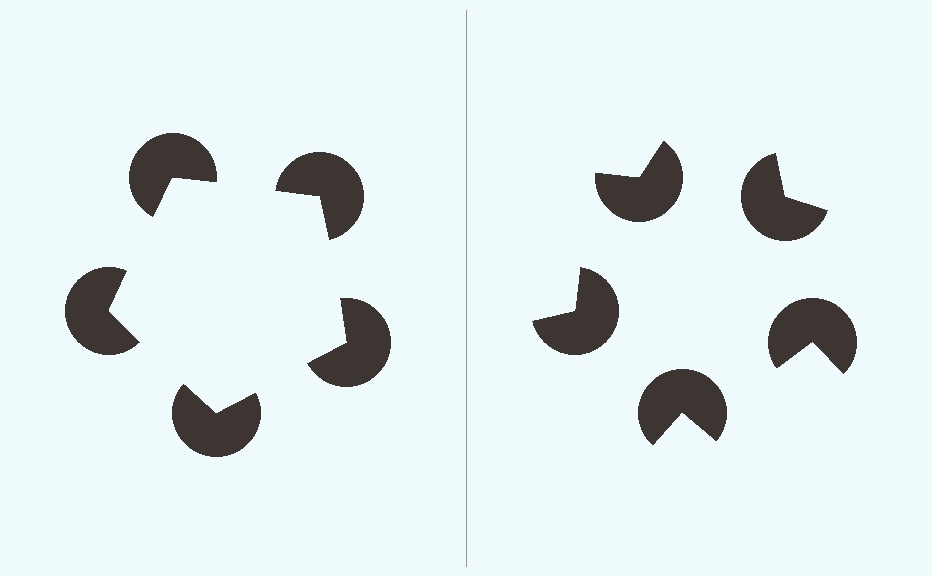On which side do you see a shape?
An illusory pentagon appears on the left side. On the right side the wedge cuts are rotated, so no coherent shape forms.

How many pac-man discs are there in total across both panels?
10 — 5 on each side.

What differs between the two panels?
The pac-man discs are positioned identically on both sides; only the wedge orientations differ. On the left they align to a pentagon; on the right they are misaligned.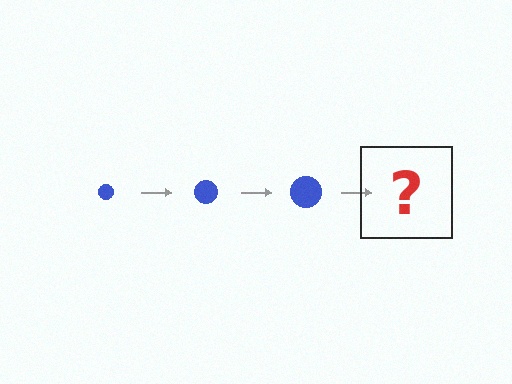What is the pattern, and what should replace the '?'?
The pattern is that the circle gets progressively larger each step. The '?' should be a blue circle, larger than the previous one.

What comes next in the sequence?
The next element should be a blue circle, larger than the previous one.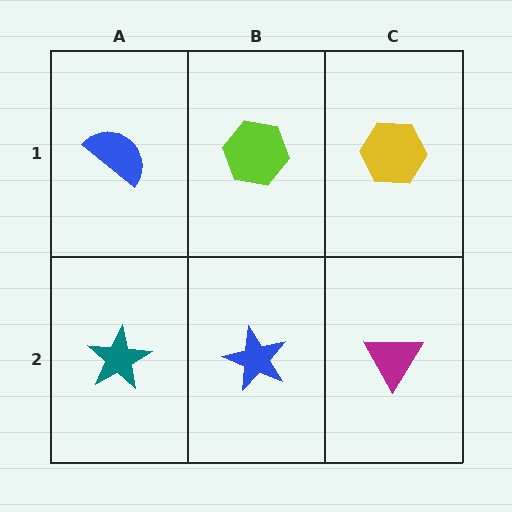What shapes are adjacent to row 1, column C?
A magenta triangle (row 2, column C), a lime hexagon (row 1, column B).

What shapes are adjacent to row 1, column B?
A blue star (row 2, column B), a blue semicircle (row 1, column A), a yellow hexagon (row 1, column C).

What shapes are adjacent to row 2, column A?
A blue semicircle (row 1, column A), a blue star (row 2, column B).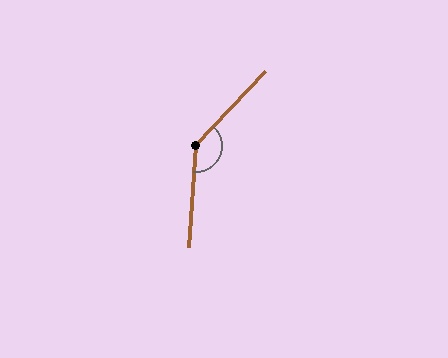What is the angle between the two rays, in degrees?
Approximately 142 degrees.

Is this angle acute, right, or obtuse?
It is obtuse.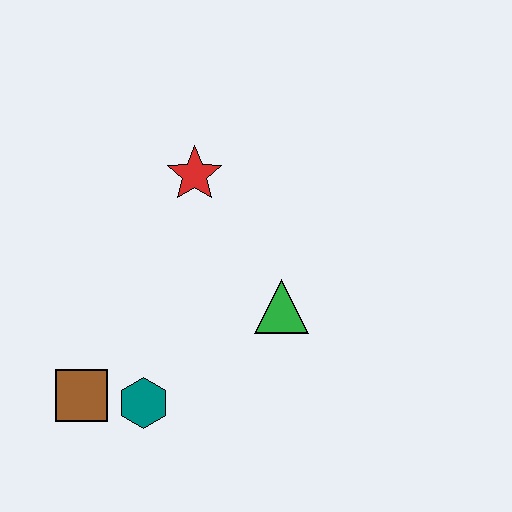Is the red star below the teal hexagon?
No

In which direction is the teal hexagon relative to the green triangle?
The teal hexagon is to the left of the green triangle.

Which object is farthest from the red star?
The brown square is farthest from the red star.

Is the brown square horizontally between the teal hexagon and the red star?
No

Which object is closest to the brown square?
The teal hexagon is closest to the brown square.